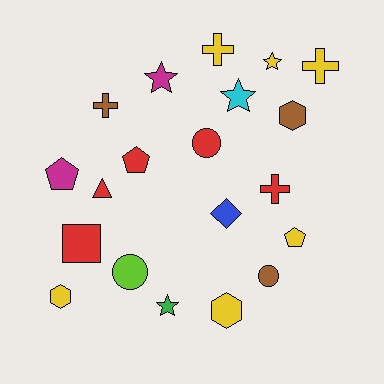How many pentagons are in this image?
There are 3 pentagons.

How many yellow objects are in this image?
There are 6 yellow objects.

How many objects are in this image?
There are 20 objects.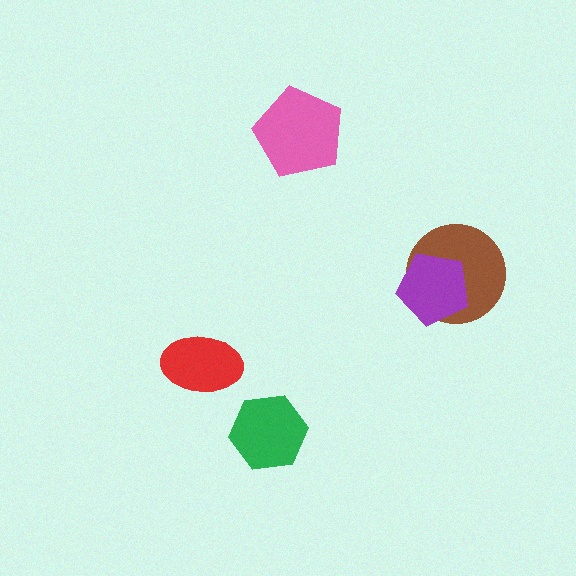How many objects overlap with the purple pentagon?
1 object overlaps with the purple pentagon.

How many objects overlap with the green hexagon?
0 objects overlap with the green hexagon.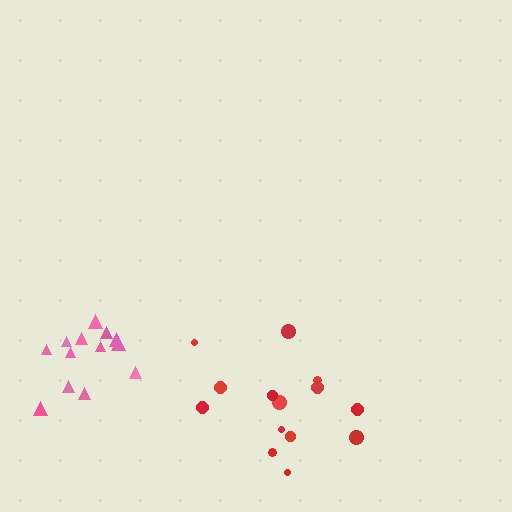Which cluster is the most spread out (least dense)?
Red.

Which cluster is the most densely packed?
Pink.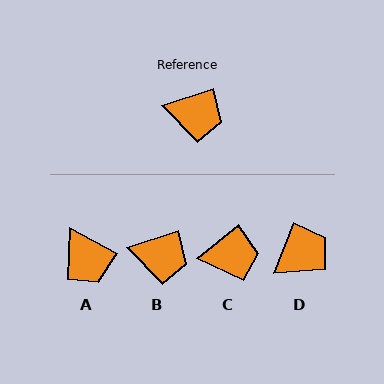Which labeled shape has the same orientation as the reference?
B.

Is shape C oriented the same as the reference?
No, it is off by about 22 degrees.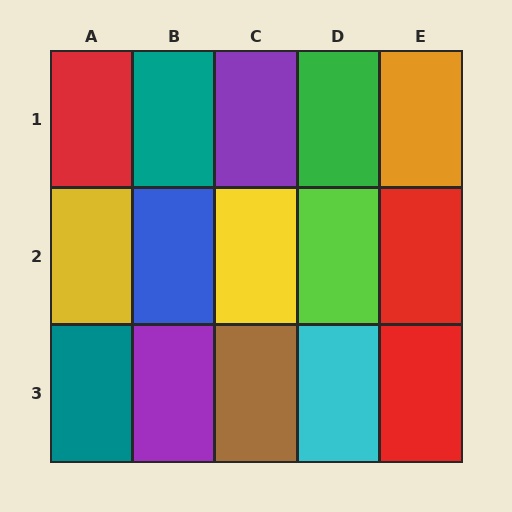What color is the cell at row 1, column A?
Red.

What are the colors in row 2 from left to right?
Yellow, blue, yellow, lime, red.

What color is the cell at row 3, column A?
Teal.